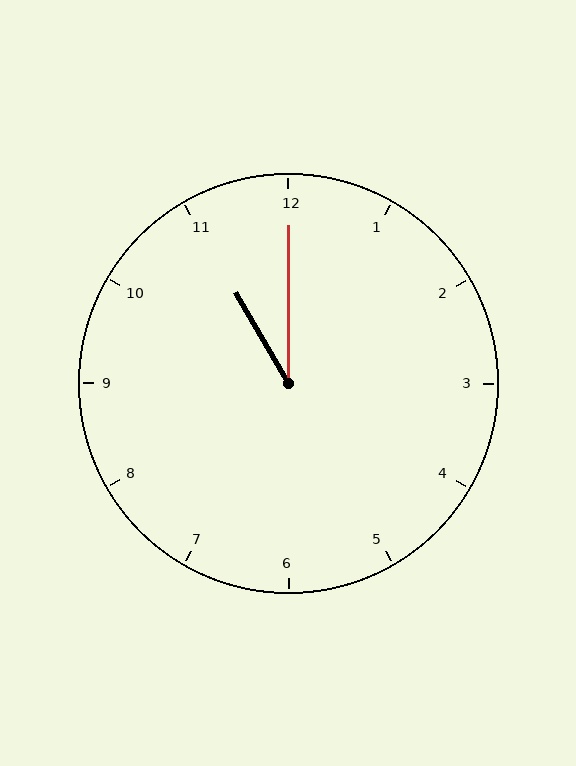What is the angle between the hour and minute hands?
Approximately 30 degrees.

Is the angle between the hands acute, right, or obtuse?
It is acute.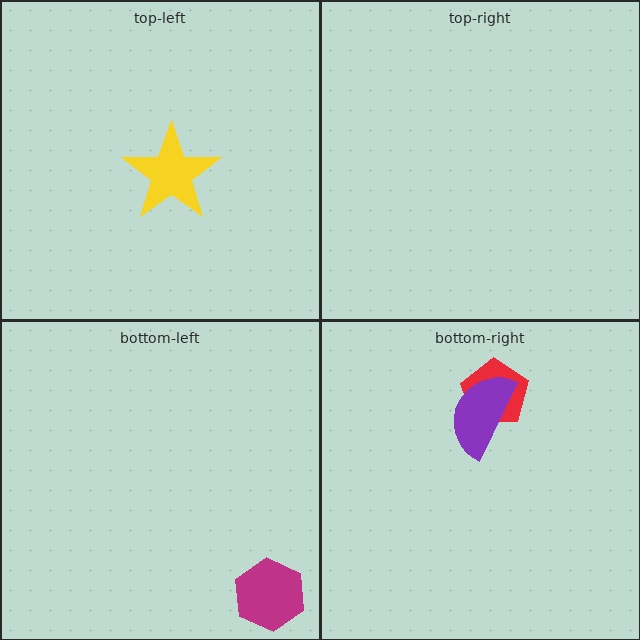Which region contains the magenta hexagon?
The bottom-left region.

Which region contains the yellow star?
The top-left region.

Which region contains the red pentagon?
The bottom-right region.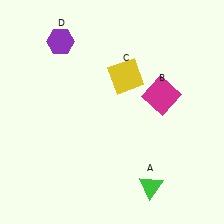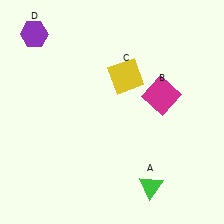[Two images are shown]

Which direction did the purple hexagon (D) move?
The purple hexagon (D) moved left.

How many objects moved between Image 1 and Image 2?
1 object moved between the two images.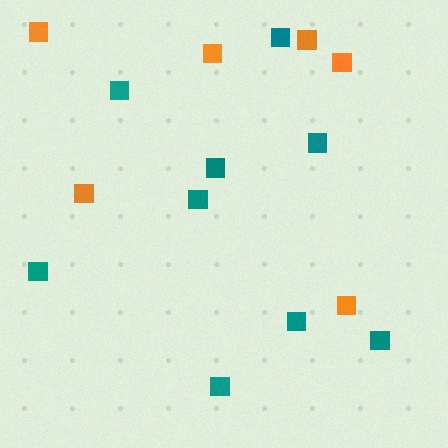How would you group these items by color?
There are 2 groups: one group of orange squares (6) and one group of teal squares (9).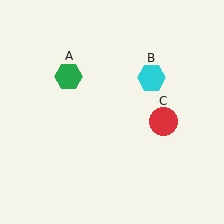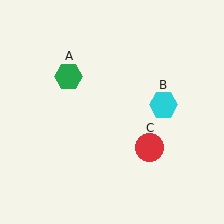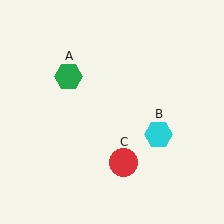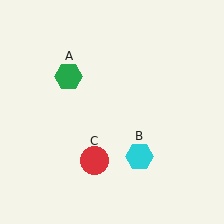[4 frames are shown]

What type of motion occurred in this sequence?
The cyan hexagon (object B), red circle (object C) rotated clockwise around the center of the scene.